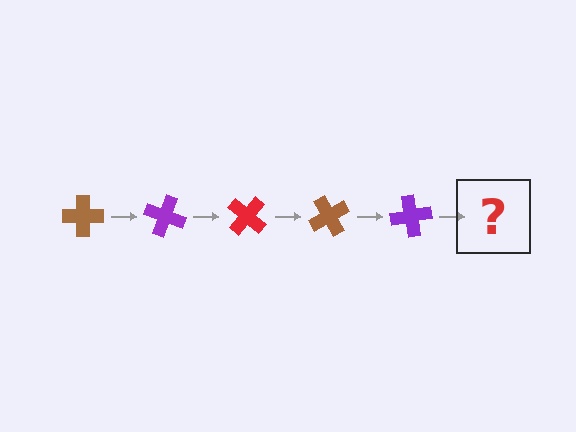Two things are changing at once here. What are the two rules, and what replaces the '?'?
The two rules are that it rotates 20 degrees each step and the color cycles through brown, purple, and red. The '?' should be a red cross, rotated 100 degrees from the start.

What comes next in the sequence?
The next element should be a red cross, rotated 100 degrees from the start.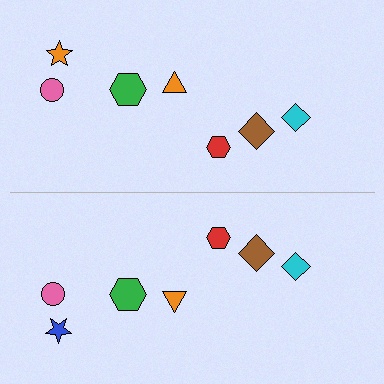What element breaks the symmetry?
The blue star on the bottom side breaks the symmetry — its mirror counterpart is orange.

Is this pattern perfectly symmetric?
No, the pattern is not perfectly symmetric. The blue star on the bottom side breaks the symmetry — its mirror counterpart is orange.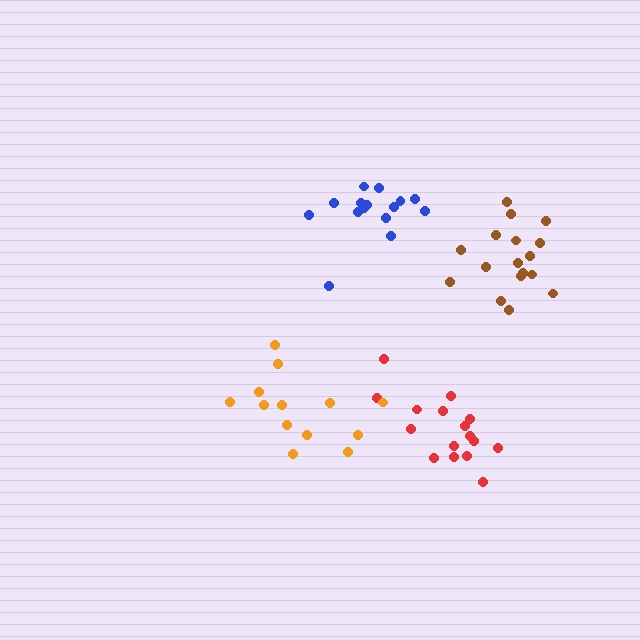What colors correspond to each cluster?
The clusters are colored: blue, red, orange, brown.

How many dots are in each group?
Group 1: 15 dots, Group 2: 16 dots, Group 3: 13 dots, Group 4: 17 dots (61 total).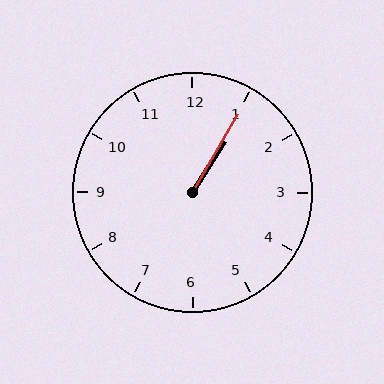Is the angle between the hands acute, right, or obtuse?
It is acute.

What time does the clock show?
1:05.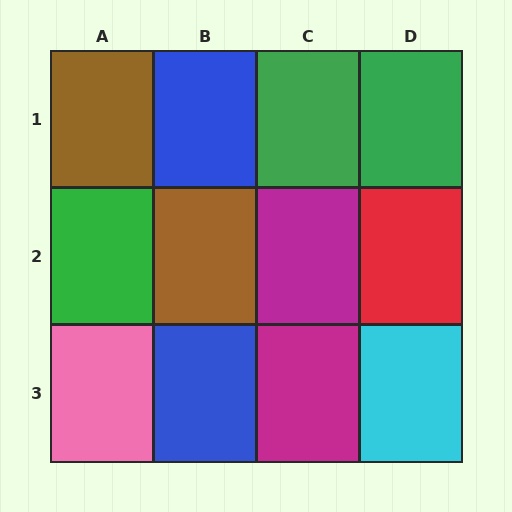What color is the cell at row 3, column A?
Pink.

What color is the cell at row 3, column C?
Magenta.